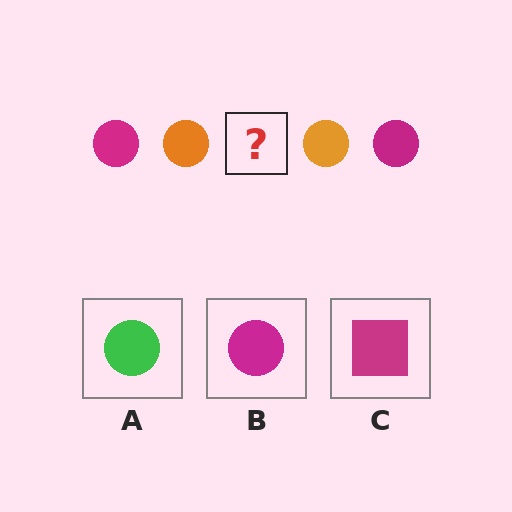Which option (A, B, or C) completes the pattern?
B.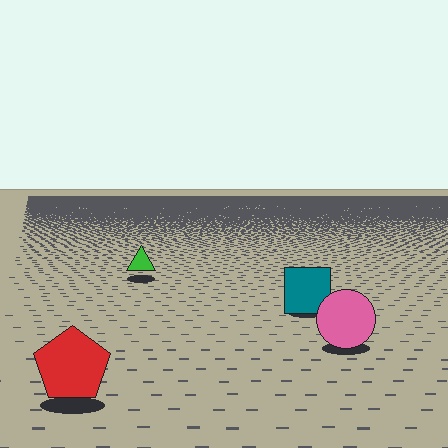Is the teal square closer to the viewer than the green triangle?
Yes. The teal square is closer — you can tell from the texture gradient: the ground texture is coarser near it.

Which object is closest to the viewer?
The red pentagon is closest. The texture marks near it are larger and more spread out.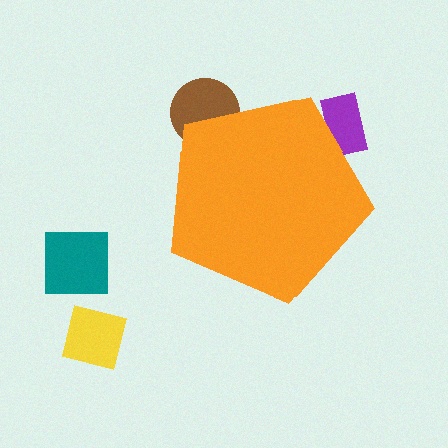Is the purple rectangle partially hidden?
Yes, the purple rectangle is partially hidden behind the orange pentagon.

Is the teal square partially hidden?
No, the teal square is fully visible.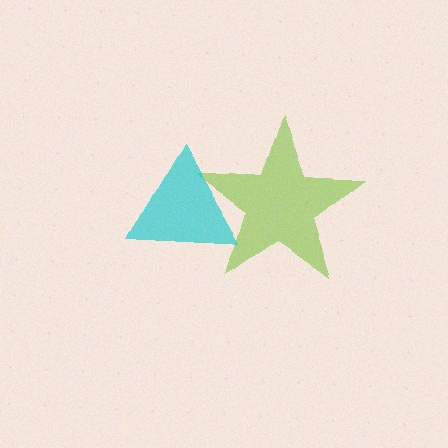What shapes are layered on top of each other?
The layered shapes are: a lime star, a cyan triangle.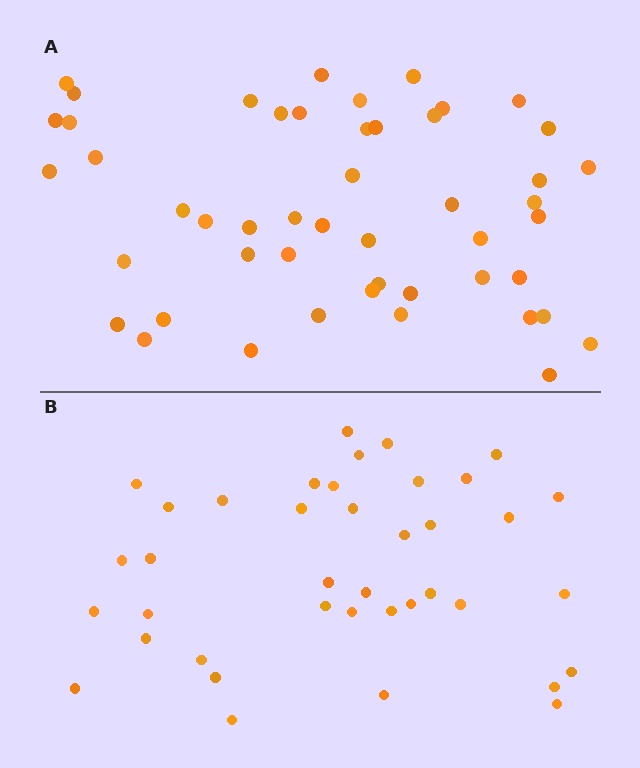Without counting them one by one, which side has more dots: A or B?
Region A (the top region) has more dots.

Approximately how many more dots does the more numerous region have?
Region A has roughly 10 or so more dots than region B.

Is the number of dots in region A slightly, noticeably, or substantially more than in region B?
Region A has noticeably more, but not dramatically so. The ratio is roughly 1.3 to 1.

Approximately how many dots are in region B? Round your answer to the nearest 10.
About 40 dots. (The exact count is 39, which rounds to 40.)